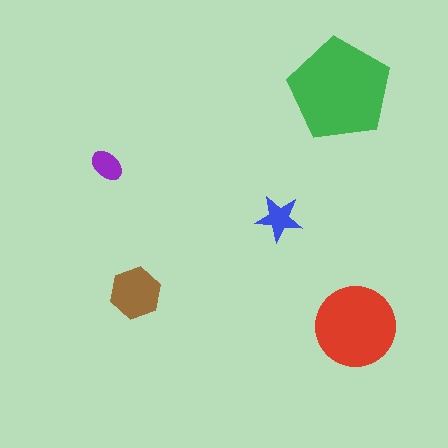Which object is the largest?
The green pentagon.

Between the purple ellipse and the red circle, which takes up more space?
The red circle.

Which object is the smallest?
The purple ellipse.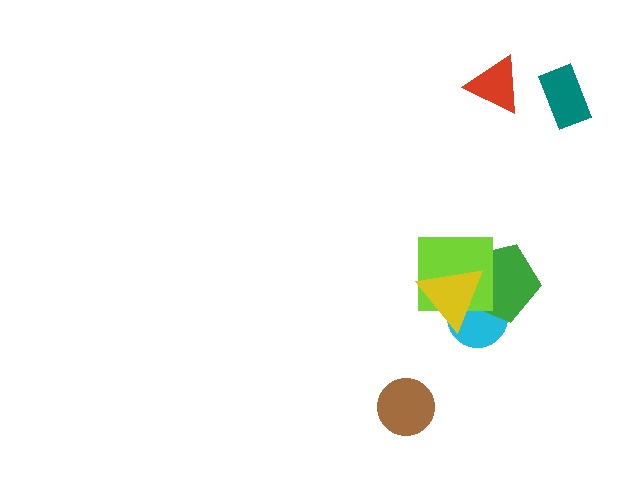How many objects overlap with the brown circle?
0 objects overlap with the brown circle.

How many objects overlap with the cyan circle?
3 objects overlap with the cyan circle.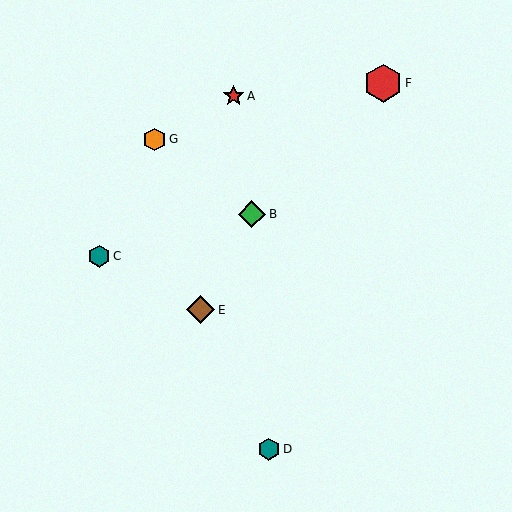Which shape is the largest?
The red hexagon (labeled F) is the largest.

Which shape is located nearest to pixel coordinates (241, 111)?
The red star (labeled A) at (234, 96) is nearest to that location.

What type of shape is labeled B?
Shape B is a green diamond.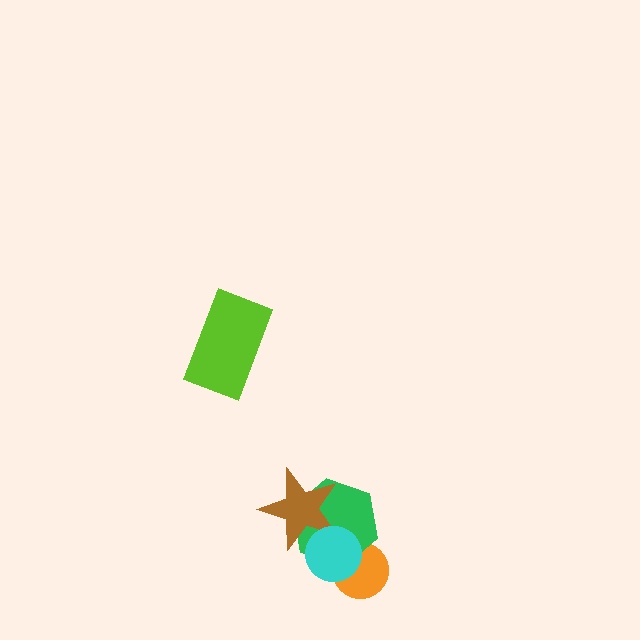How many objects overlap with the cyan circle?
3 objects overlap with the cyan circle.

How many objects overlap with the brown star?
2 objects overlap with the brown star.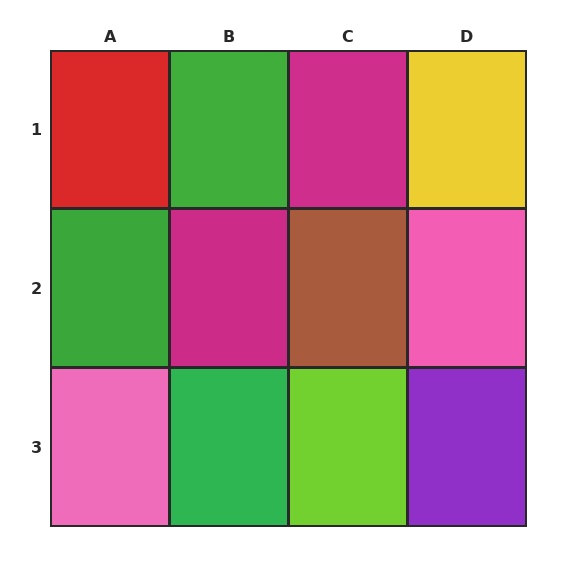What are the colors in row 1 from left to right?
Red, green, magenta, yellow.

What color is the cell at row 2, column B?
Magenta.